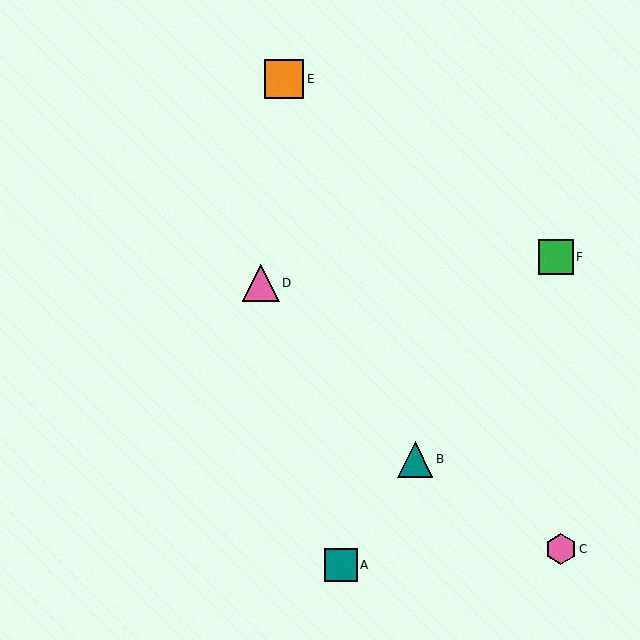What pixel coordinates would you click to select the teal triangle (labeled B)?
Click at (415, 459) to select the teal triangle B.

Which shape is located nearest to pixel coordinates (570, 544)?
The pink hexagon (labeled C) at (561, 549) is nearest to that location.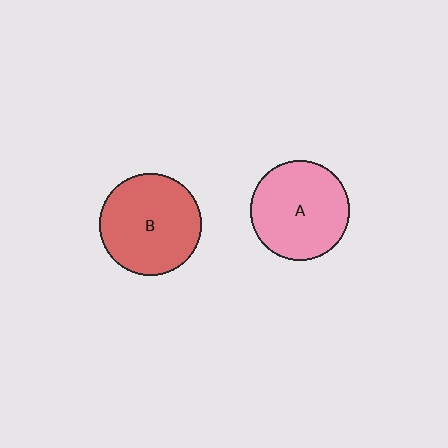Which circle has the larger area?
Circle B (red).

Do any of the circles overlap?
No, none of the circles overlap.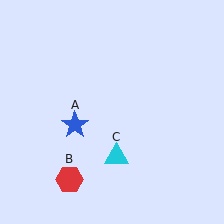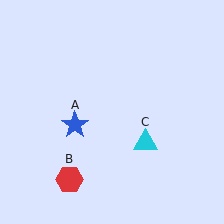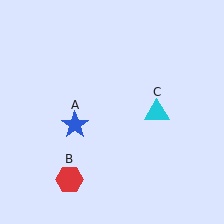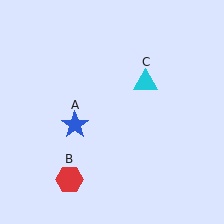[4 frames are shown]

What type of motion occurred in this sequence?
The cyan triangle (object C) rotated counterclockwise around the center of the scene.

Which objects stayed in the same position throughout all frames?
Blue star (object A) and red hexagon (object B) remained stationary.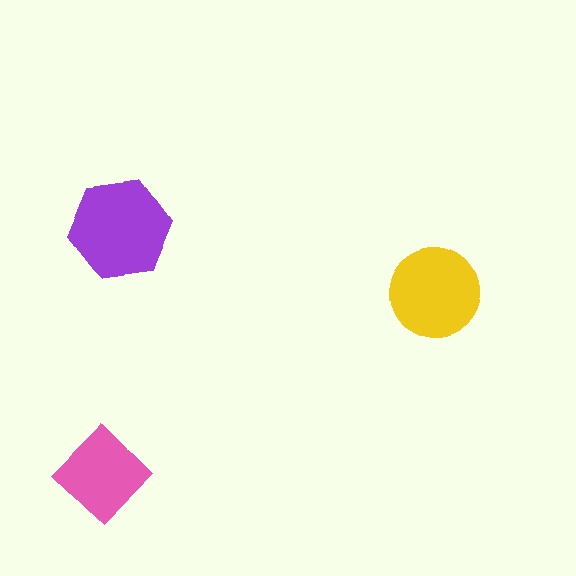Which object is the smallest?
The pink diamond.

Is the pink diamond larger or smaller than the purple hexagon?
Smaller.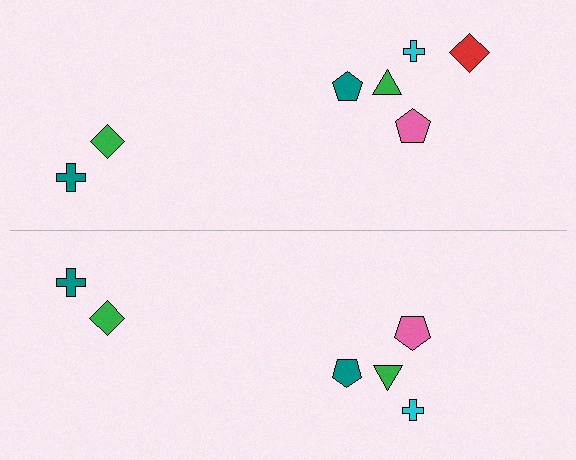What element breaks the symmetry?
A red diamond is missing from the bottom side.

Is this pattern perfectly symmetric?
No, the pattern is not perfectly symmetric. A red diamond is missing from the bottom side.